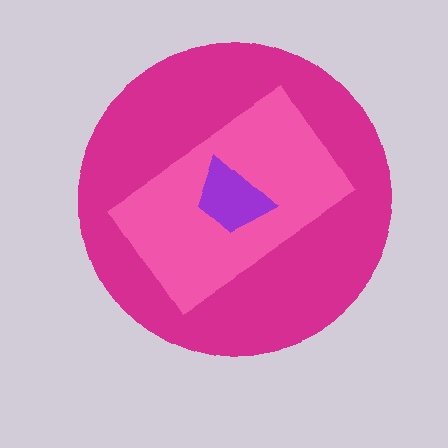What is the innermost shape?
The purple trapezoid.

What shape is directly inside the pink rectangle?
The purple trapezoid.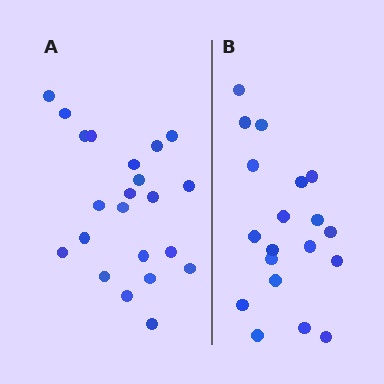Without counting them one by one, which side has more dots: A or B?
Region A (the left region) has more dots.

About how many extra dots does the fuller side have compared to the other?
Region A has just a few more — roughly 2 or 3 more dots than region B.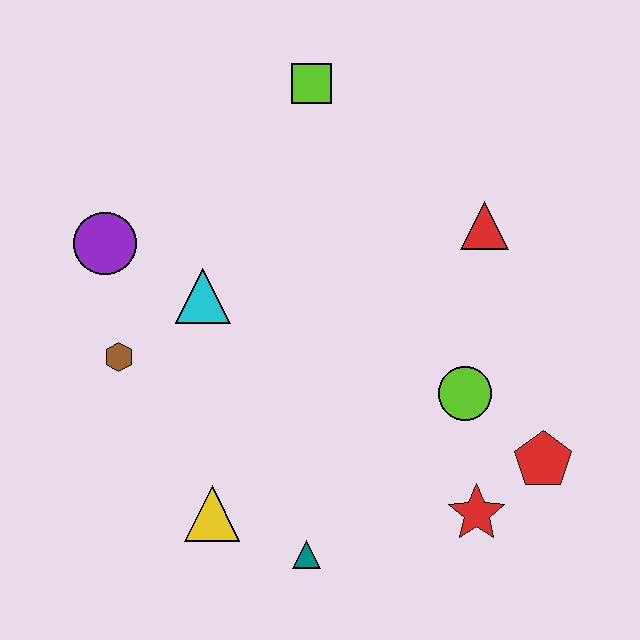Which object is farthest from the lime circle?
The purple circle is farthest from the lime circle.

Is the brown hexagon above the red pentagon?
Yes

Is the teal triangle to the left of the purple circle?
No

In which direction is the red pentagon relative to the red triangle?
The red pentagon is below the red triangle.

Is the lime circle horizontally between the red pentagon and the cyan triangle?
Yes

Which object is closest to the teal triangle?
The yellow triangle is closest to the teal triangle.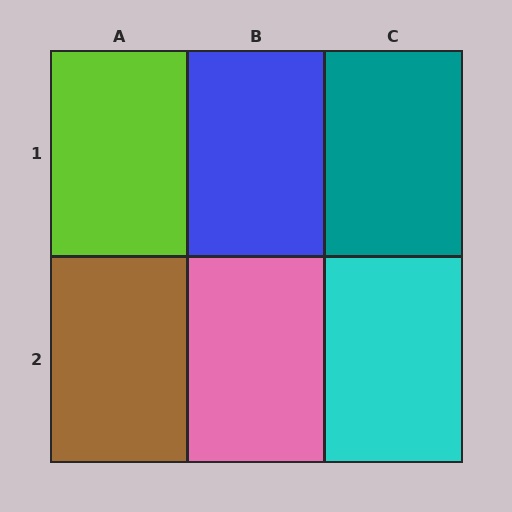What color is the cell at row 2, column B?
Pink.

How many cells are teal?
1 cell is teal.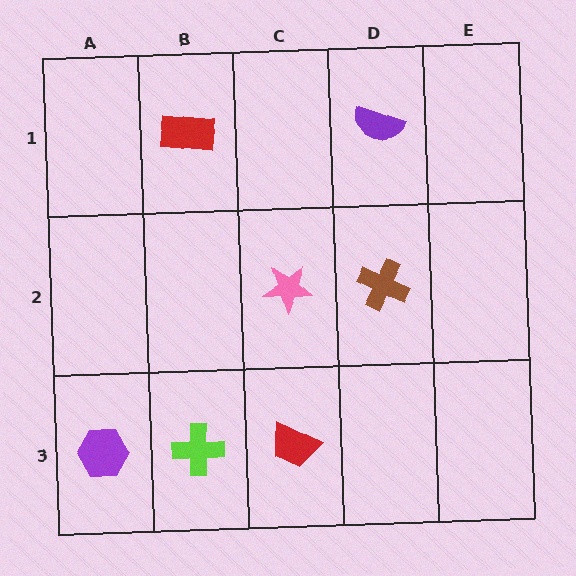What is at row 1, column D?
A purple semicircle.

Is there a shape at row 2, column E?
No, that cell is empty.